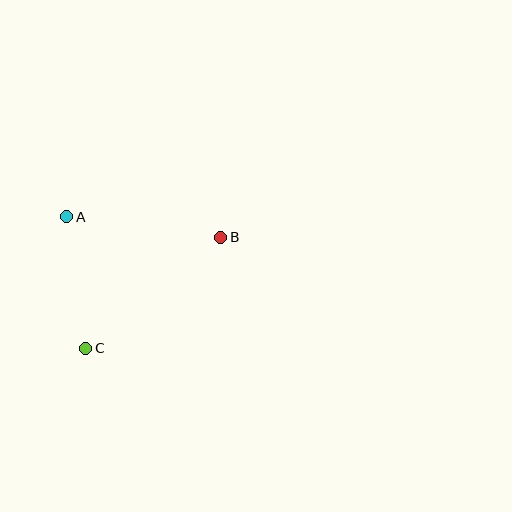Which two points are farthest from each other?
Points B and C are farthest from each other.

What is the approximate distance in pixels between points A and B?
The distance between A and B is approximately 156 pixels.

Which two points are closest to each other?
Points A and C are closest to each other.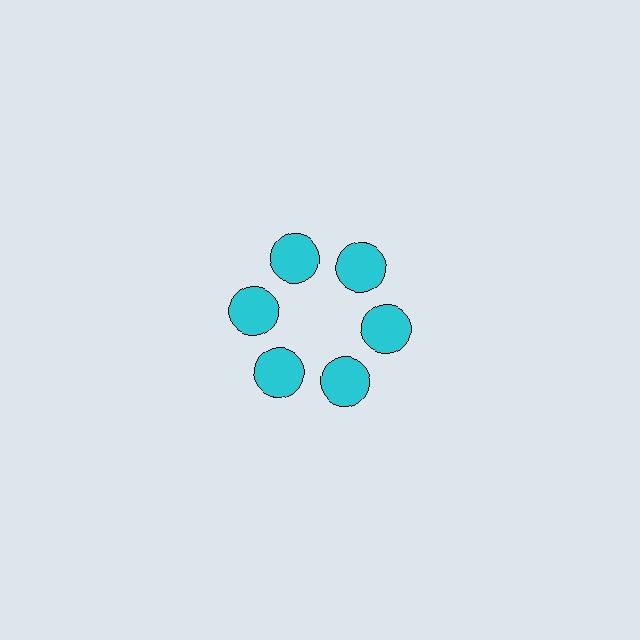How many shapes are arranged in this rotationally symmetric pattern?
There are 6 shapes, arranged in 6 groups of 1.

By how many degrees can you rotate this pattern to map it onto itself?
The pattern maps onto itself every 60 degrees of rotation.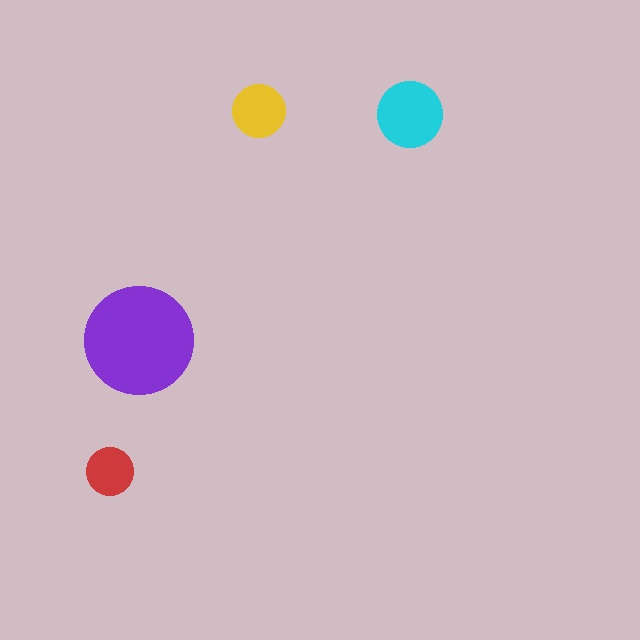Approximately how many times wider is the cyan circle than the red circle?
About 1.5 times wider.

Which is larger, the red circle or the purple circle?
The purple one.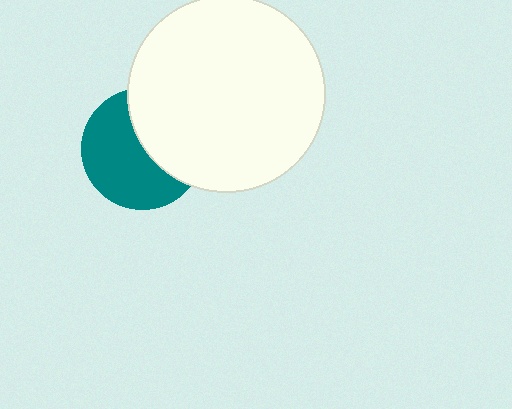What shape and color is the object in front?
The object in front is a white circle.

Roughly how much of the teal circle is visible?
About half of it is visible (roughly 58%).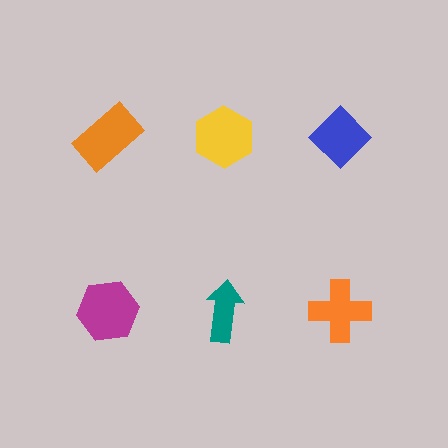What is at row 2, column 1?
A magenta hexagon.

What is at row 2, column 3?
An orange cross.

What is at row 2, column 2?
A teal arrow.